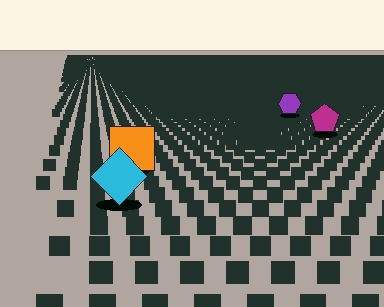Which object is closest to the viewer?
The cyan diamond is closest. The texture marks near it are larger and more spread out.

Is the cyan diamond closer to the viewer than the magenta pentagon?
Yes. The cyan diamond is closer — you can tell from the texture gradient: the ground texture is coarser near it.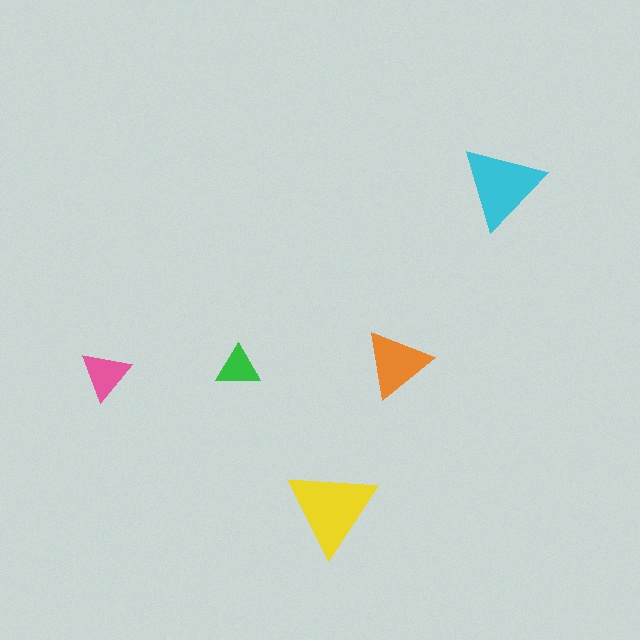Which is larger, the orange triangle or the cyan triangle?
The cyan one.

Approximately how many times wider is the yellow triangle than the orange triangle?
About 1.5 times wider.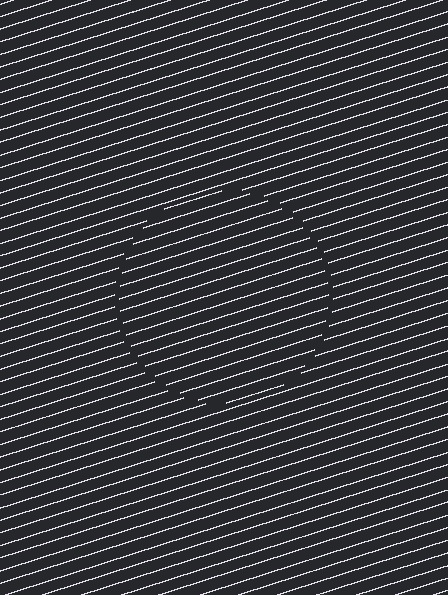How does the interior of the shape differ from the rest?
The interior of the shape contains the same grating, shifted by half a period — the contour is defined by the phase discontinuity where line-ends from the inner and outer gratings abut.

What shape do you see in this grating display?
An illusory circle. The interior of the shape contains the same grating, shifted by half a period — the contour is defined by the phase discontinuity where line-ends from the inner and outer gratings abut.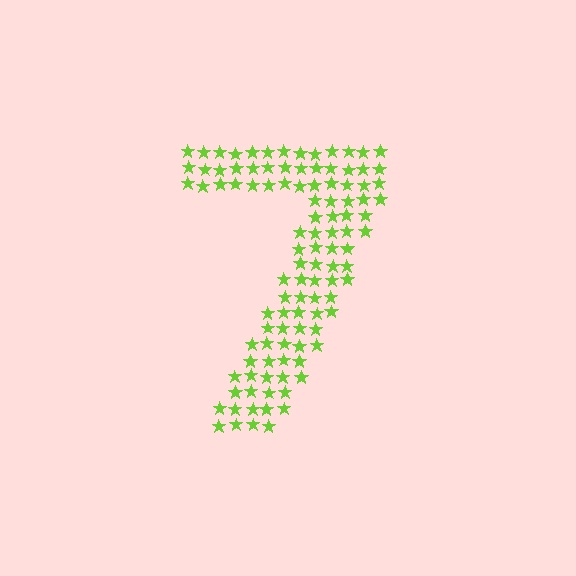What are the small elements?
The small elements are stars.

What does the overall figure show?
The overall figure shows the digit 7.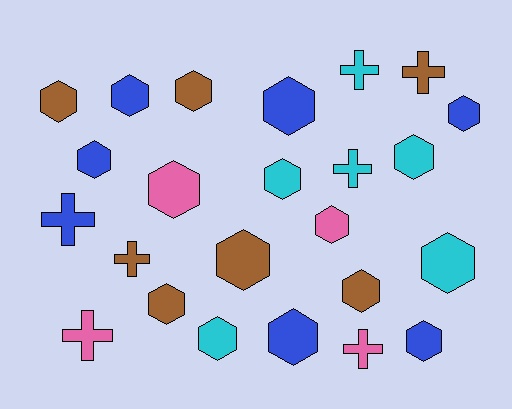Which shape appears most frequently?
Hexagon, with 17 objects.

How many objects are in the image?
There are 24 objects.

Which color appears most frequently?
Brown, with 7 objects.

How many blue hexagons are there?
There are 6 blue hexagons.